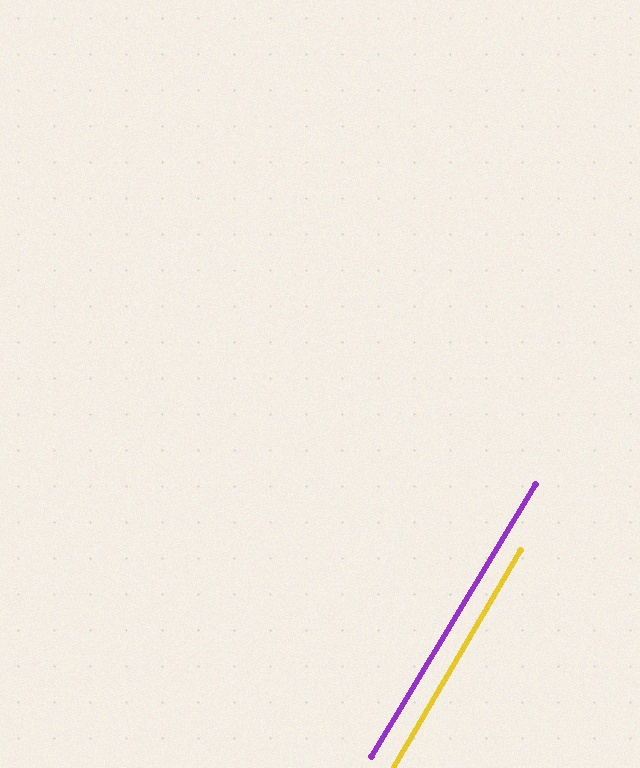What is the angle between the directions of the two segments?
Approximately 1 degree.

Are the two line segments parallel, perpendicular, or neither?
Parallel — their directions differ by only 0.7°.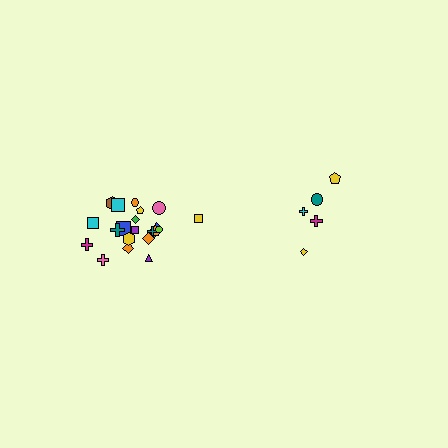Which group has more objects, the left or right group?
The left group.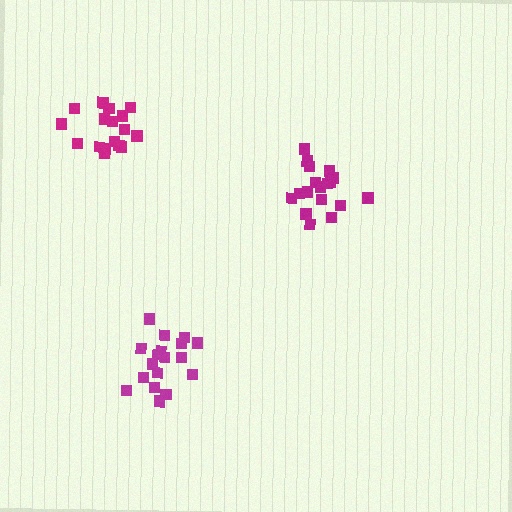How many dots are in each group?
Group 1: 18 dots, Group 2: 17 dots, Group 3: 18 dots (53 total).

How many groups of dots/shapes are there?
There are 3 groups.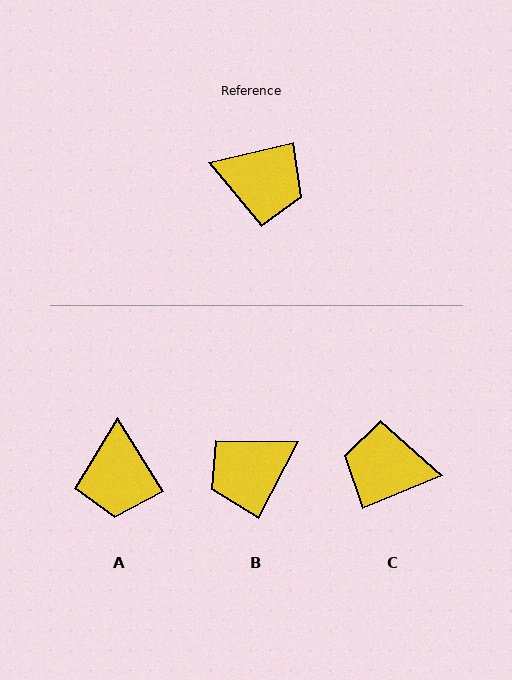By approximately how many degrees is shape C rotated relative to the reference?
Approximately 171 degrees clockwise.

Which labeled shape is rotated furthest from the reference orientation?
C, about 171 degrees away.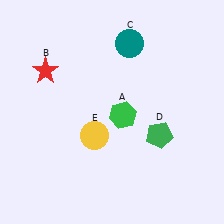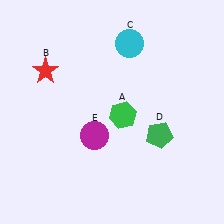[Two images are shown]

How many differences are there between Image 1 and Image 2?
There are 2 differences between the two images.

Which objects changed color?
C changed from teal to cyan. E changed from yellow to magenta.